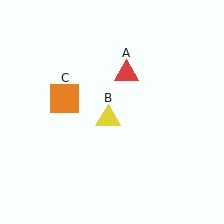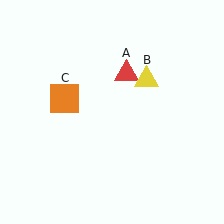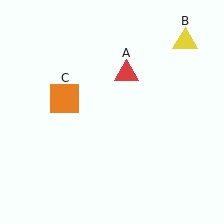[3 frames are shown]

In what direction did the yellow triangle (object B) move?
The yellow triangle (object B) moved up and to the right.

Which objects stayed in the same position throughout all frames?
Red triangle (object A) and orange square (object C) remained stationary.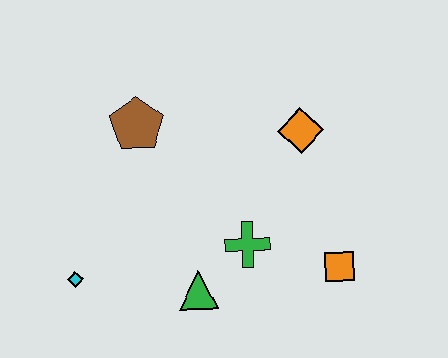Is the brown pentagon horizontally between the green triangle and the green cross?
No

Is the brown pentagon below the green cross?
No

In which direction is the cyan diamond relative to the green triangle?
The cyan diamond is to the left of the green triangle.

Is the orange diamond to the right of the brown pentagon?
Yes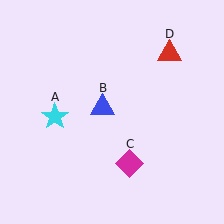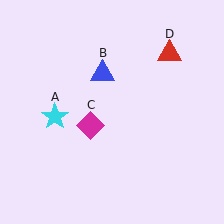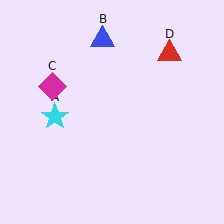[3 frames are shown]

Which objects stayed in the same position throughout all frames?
Cyan star (object A) and red triangle (object D) remained stationary.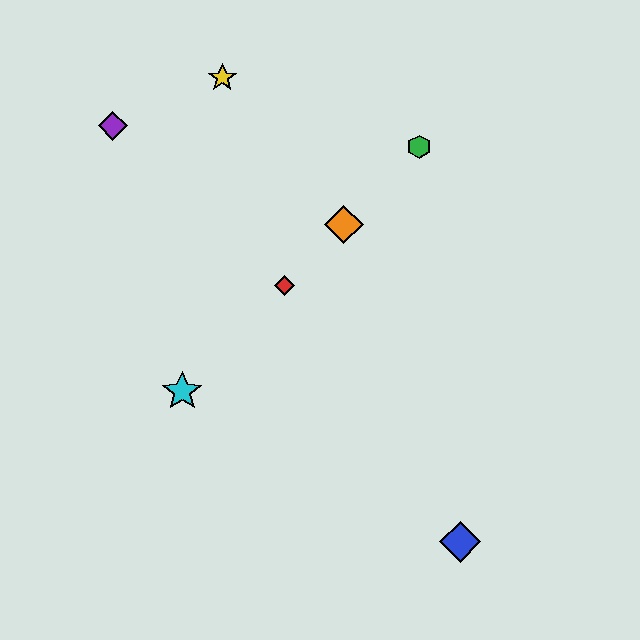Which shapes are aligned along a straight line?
The red diamond, the green hexagon, the orange diamond, the cyan star are aligned along a straight line.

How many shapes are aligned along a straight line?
4 shapes (the red diamond, the green hexagon, the orange diamond, the cyan star) are aligned along a straight line.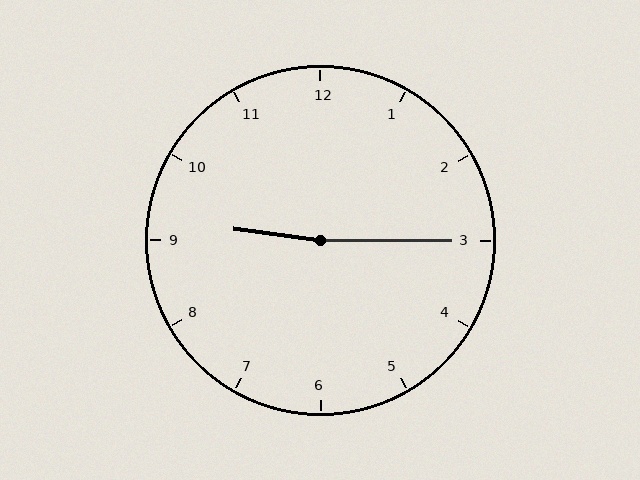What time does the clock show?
9:15.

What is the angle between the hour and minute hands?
Approximately 172 degrees.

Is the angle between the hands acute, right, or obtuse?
It is obtuse.